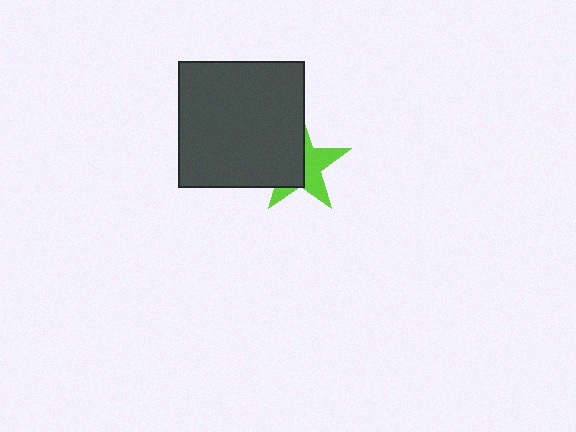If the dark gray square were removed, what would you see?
You would see the complete lime star.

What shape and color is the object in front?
The object in front is a dark gray square.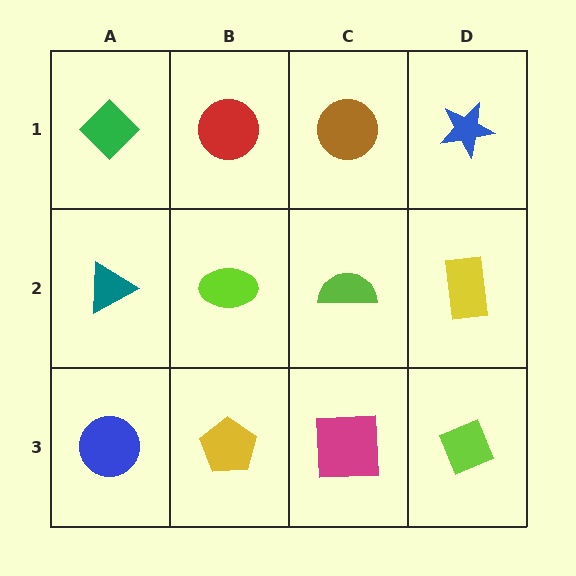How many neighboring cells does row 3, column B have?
3.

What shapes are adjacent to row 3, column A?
A teal triangle (row 2, column A), a yellow pentagon (row 3, column B).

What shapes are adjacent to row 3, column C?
A lime semicircle (row 2, column C), a yellow pentagon (row 3, column B), a lime diamond (row 3, column D).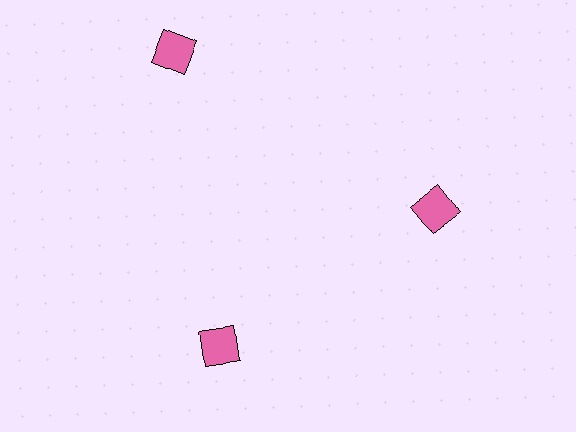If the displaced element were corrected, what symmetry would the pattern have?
It would have 3-fold rotational symmetry — the pattern would map onto itself every 120 degrees.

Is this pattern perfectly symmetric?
No. The 3 pink squares are arranged in a ring, but one element near the 11 o'clock position is pushed outward from the center, breaking the 3-fold rotational symmetry.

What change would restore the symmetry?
The symmetry would be restored by moving it inward, back onto the ring so that all 3 squares sit at equal angles and equal distance from the center.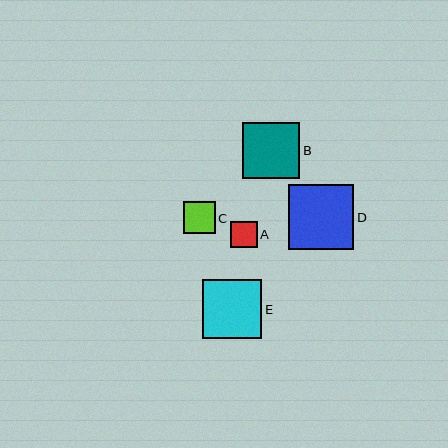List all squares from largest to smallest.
From largest to smallest: D, E, B, C, A.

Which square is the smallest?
Square A is the smallest with a size of approximately 27 pixels.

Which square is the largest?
Square D is the largest with a size of approximately 65 pixels.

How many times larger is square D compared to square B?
Square D is approximately 1.1 times the size of square B.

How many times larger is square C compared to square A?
Square C is approximately 1.2 times the size of square A.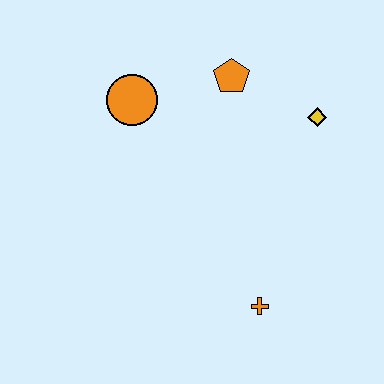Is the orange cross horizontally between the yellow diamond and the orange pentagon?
Yes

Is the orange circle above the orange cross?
Yes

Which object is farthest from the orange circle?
The orange cross is farthest from the orange circle.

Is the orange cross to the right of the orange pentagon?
Yes